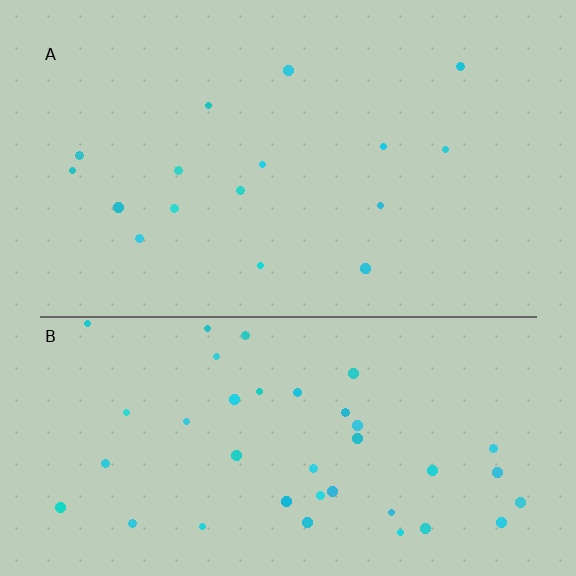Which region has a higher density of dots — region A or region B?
B (the bottom).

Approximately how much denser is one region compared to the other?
Approximately 2.5× — region B over region A.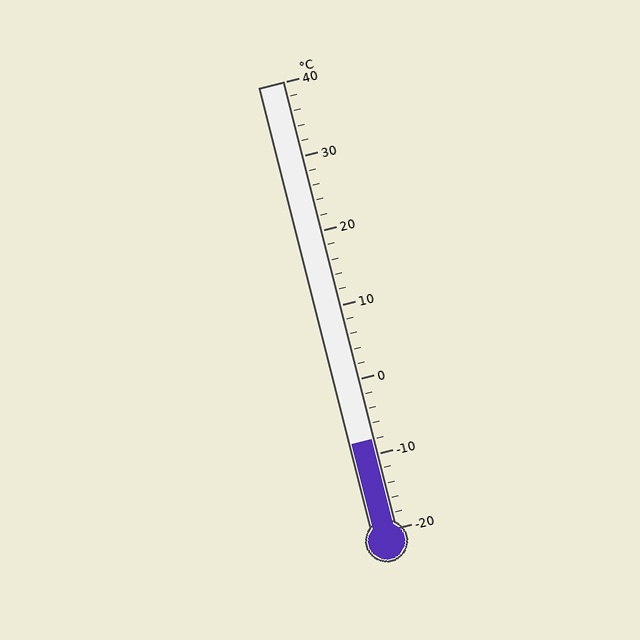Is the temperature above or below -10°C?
The temperature is above -10°C.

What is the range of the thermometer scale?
The thermometer scale ranges from -20°C to 40°C.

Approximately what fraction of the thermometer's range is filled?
The thermometer is filled to approximately 20% of its range.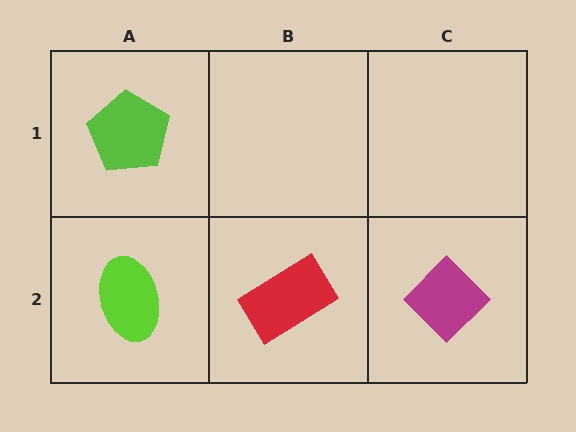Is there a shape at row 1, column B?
No, that cell is empty.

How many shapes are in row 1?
1 shape.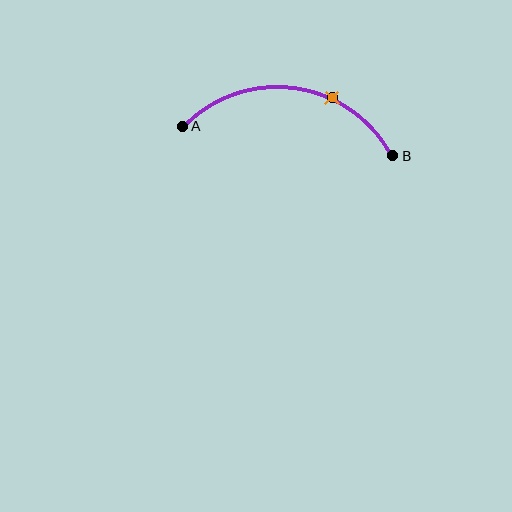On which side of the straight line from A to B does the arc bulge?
The arc bulges above the straight line connecting A and B.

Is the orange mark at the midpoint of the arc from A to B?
No. The orange mark lies on the arc but is closer to endpoint B. The arc midpoint would be at the point on the curve equidistant along the arc from both A and B.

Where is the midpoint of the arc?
The arc midpoint is the point on the curve farthest from the straight line joining A and B. It sits above that line.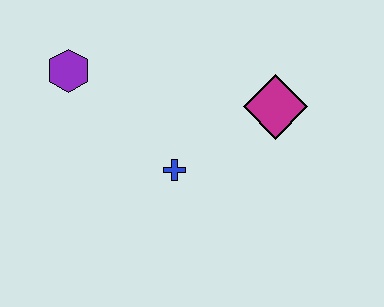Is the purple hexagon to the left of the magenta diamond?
Yes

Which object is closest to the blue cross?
The magenta diamond is closest to the blue cross.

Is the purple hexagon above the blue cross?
Yes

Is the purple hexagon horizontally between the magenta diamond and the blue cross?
No